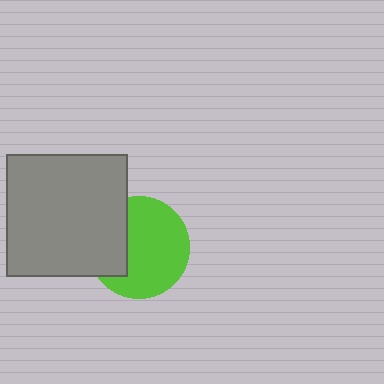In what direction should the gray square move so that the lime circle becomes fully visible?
The gray square should move left. That is the shortest direction to clear the overlap and leave the lime circle fully visible.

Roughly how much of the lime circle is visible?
Most of it is visible (roughly 69%).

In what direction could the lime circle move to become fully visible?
The lime circle could move right. That would shift it out from behind the gray square entirely.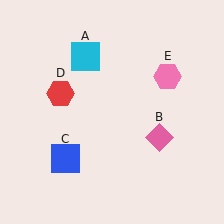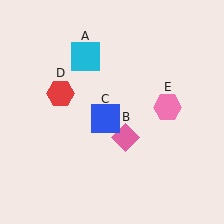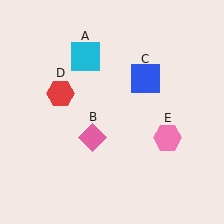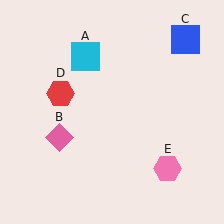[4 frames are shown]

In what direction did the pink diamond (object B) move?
The pink diamond (object B) moved left.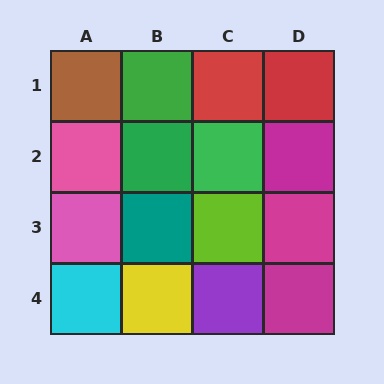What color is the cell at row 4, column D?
Magenta.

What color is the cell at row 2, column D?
Magenta.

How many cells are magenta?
3 cells are magenta.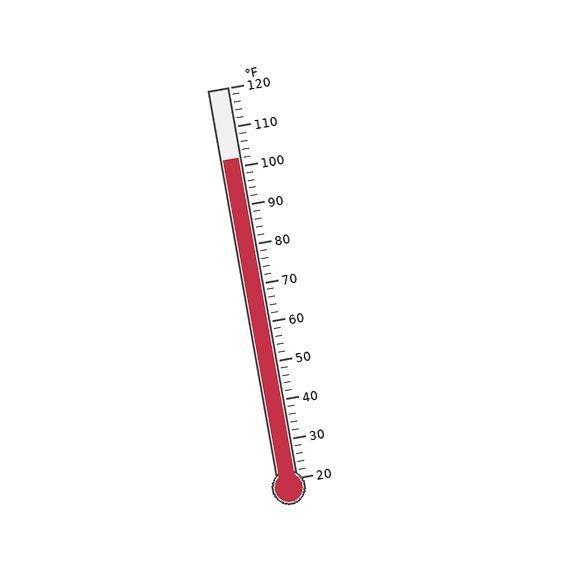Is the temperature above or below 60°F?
The temperature is above 60°F.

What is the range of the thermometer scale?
The thermometer scale ranges from 20°F to 120°F.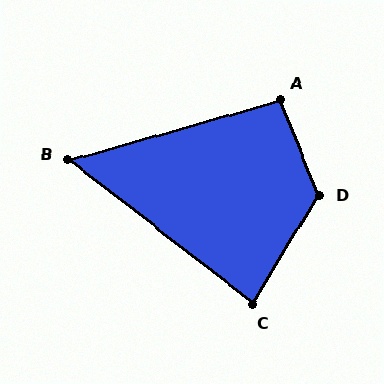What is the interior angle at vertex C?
Approximately 84 degrees (acute).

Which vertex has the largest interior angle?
D, at approximately 126 degrees.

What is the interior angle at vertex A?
Approximately 96 degrees (obtuse).